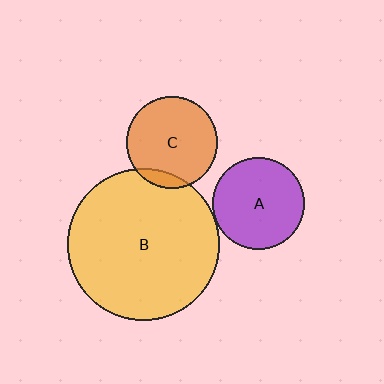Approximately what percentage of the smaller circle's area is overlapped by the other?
Approximately 10%.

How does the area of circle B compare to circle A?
Approximately 2.7 times.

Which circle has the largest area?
Circle B (yellow).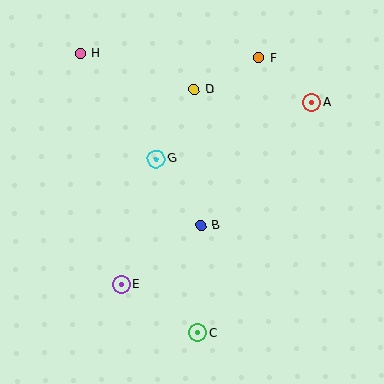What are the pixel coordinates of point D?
Point D is at (194, 89).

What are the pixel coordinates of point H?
Point H is at (80, 53).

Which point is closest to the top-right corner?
Point A is closest to the top-right corner.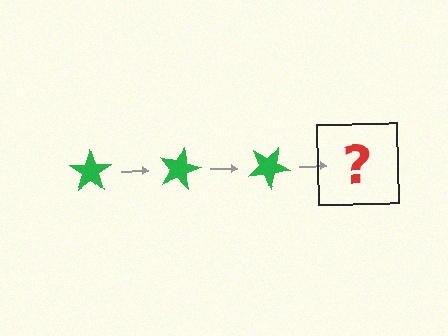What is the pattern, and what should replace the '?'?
The pattern is that the star rotates 15 degrees each step. The '?' should be a green star rotated 45 degrees.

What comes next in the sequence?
The next element should be a green star rotated 45 degrees.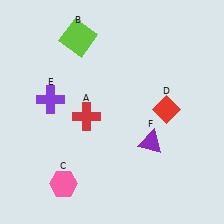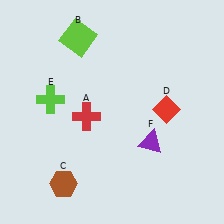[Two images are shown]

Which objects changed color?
C changed from pink to brown. E changed from purple to lime.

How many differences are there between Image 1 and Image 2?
There are 2 differences between the two images.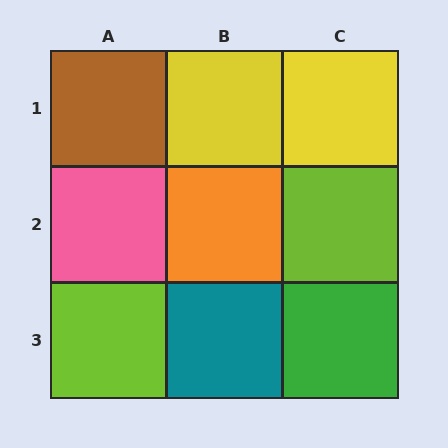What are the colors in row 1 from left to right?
Brown, yellow, yellow.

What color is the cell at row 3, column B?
Teal.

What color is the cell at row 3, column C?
Green.